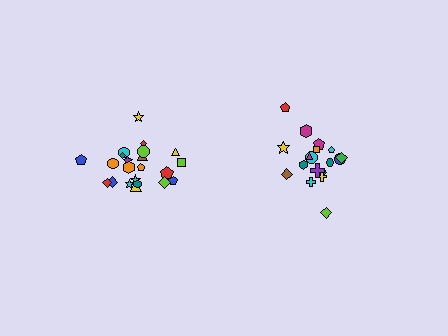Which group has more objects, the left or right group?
The left group.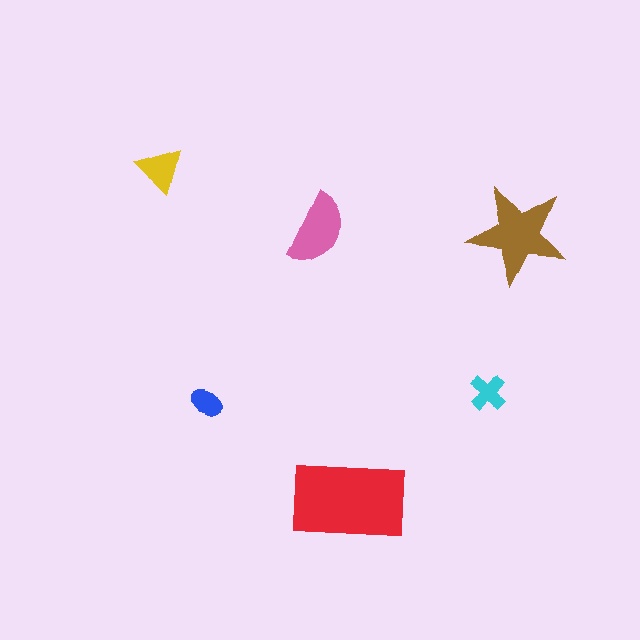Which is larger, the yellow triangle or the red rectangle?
The red rectangle.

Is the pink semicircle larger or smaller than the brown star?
Smaller.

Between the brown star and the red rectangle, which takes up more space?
The red rectangle.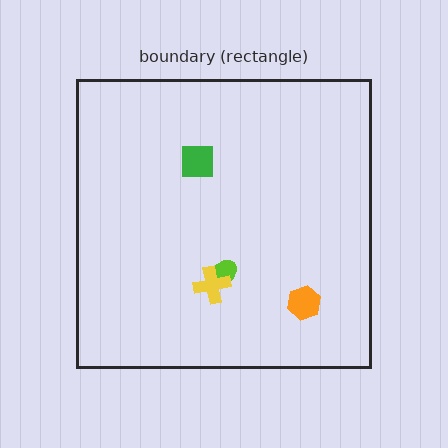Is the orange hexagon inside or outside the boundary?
Inside.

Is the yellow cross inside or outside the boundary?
Inside.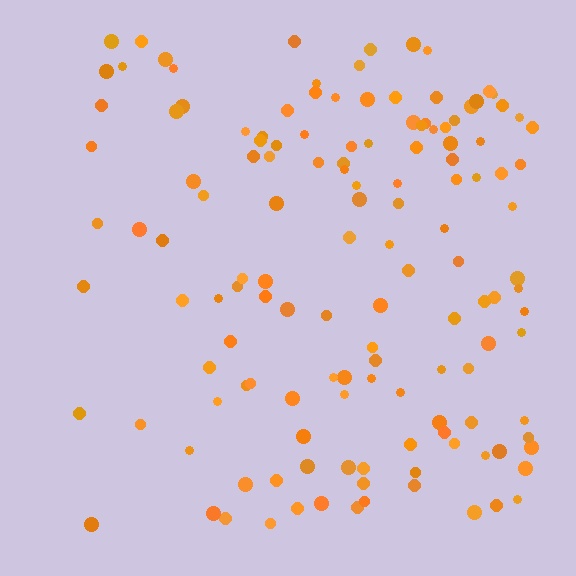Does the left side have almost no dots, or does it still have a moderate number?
Still a moderate number, just noticeably fewer than the right.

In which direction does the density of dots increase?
From left to right, with the right side densest.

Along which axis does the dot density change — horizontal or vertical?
Horizontal.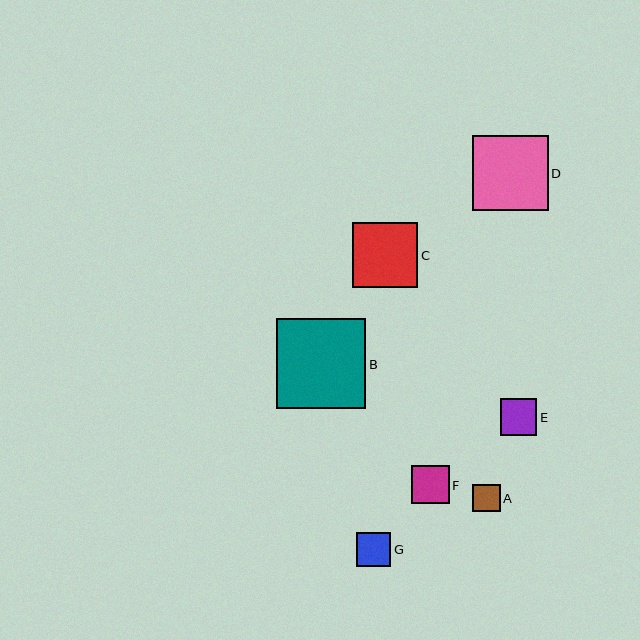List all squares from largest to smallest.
From largest to smallest: B, D, C, F, E, G, A.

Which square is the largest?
Square B is the largest with a size of approximately 90 pixels.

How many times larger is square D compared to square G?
Square D is approximately 2.3 times the size of square G.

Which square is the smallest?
Square A is the smallest with a size of approximately 27 pixels.